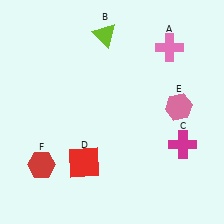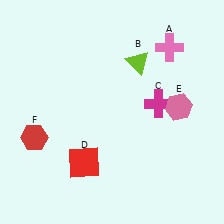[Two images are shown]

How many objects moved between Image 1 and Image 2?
3 objects moved between the two images.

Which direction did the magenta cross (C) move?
The magenta cross (C) moved up.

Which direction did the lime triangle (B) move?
The lime triangle (B) moved right.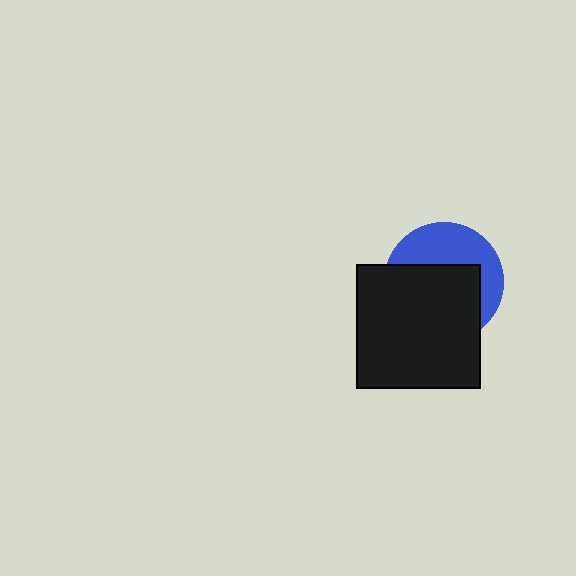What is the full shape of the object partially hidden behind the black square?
The partially hidden object is a blue circle.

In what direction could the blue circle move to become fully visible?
The blue circle could move up. That would shift it out from behind the black square entirely.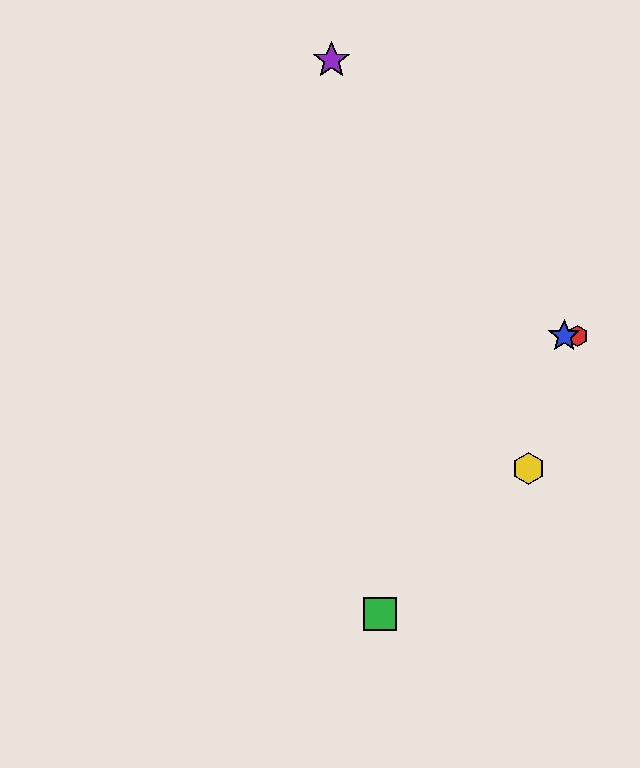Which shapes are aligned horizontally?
The red hexagon, the blue star are aligned horizontally.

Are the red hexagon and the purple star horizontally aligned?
No, the red hexagon is at y≈336 and the purple star is at y≈60.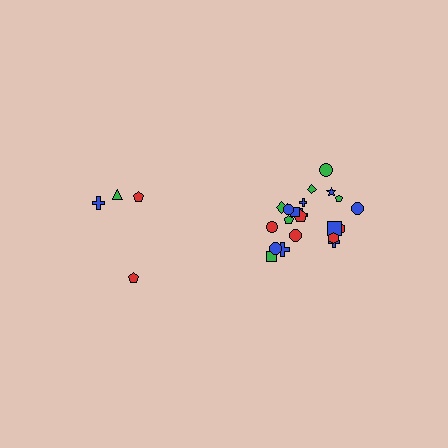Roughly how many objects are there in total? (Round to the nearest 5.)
Roughly 25 objects in total.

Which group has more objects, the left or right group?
The right group.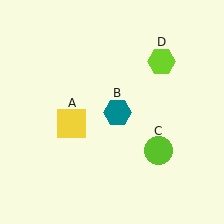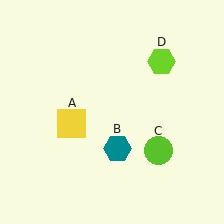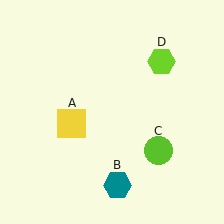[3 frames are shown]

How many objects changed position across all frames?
1 object changed position: teal hexagon (object B).